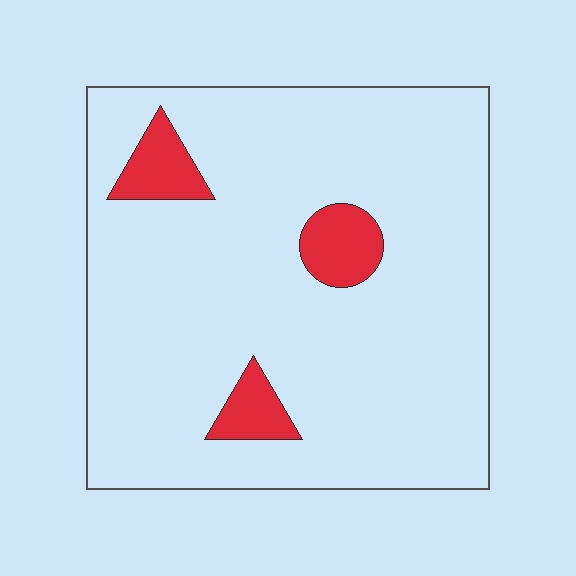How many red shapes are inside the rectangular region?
3.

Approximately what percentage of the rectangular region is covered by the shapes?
Approximately 10%.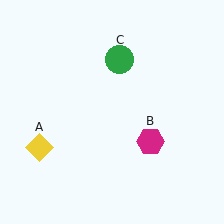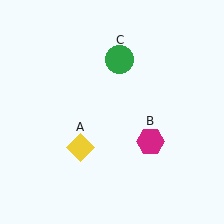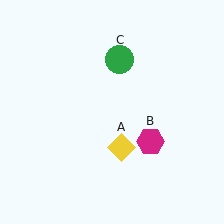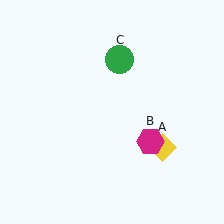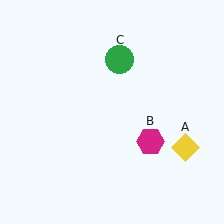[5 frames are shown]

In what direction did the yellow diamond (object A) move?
The yellow diamond (object A) moved right.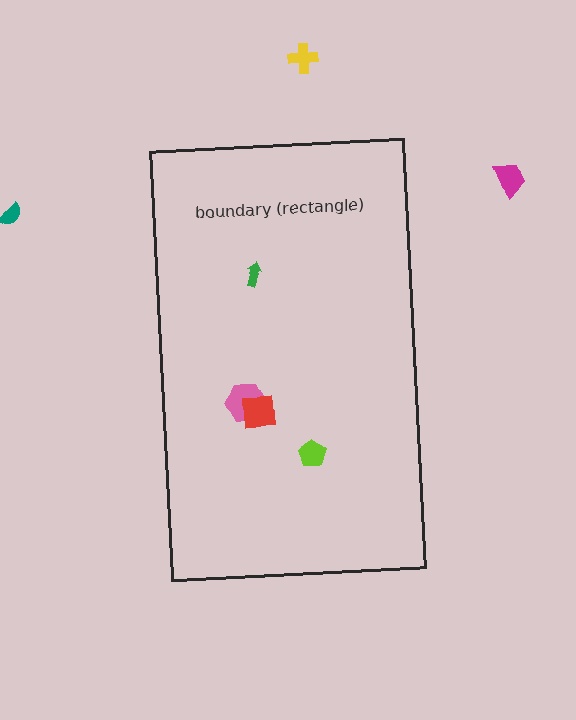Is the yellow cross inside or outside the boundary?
Outside.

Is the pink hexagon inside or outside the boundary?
Inside.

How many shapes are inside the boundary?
4 inside, 3 outside.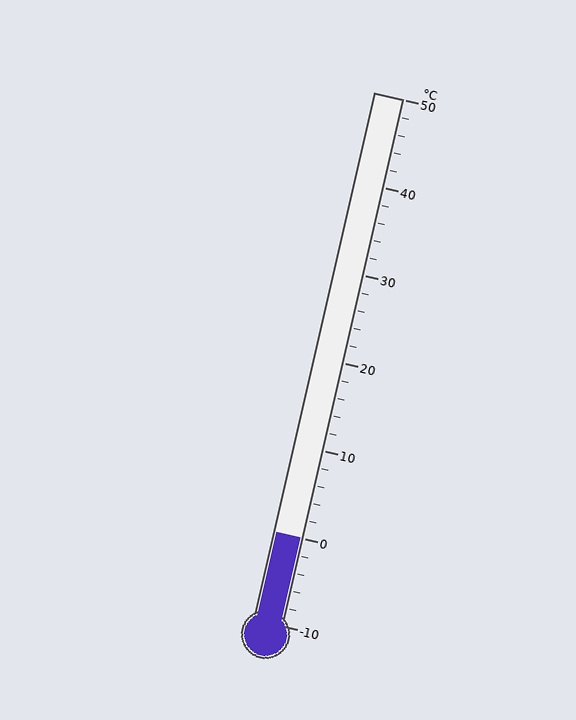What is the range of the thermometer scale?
The thermometer scale ranges from -10°C to 50°C.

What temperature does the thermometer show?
The thermometer shows approximately 0°C.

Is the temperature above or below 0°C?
The temperature is at 0°C.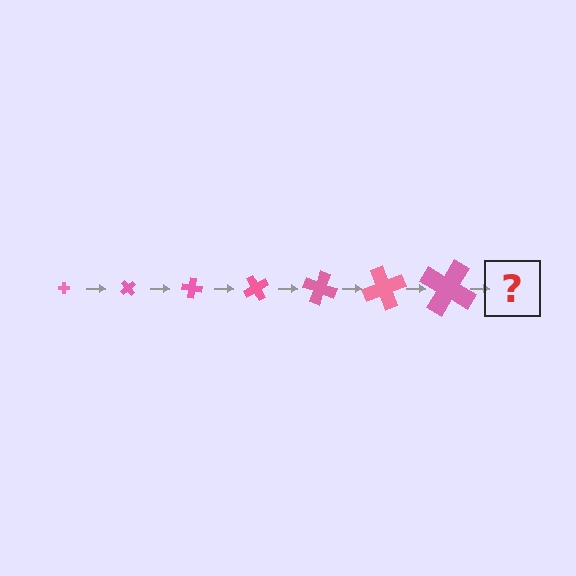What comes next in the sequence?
The next element should be a cross, larger than the previous one and rotated 350 degrees from the start.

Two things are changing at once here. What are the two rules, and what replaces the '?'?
The two rules are that the cross grows larger each step and it rotates 50 degrees each step. The '?' should be a cross, larger than the previous one and rotated 350 degrees from the start.